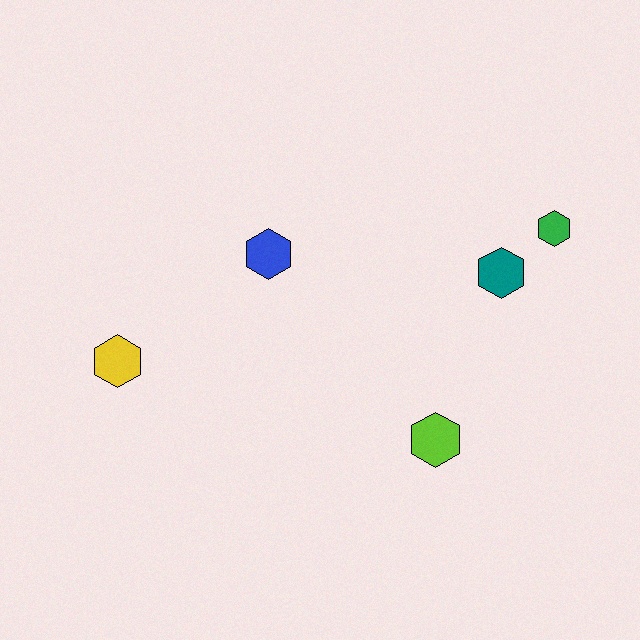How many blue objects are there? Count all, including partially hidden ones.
There is 1 blue object.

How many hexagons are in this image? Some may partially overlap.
There are 5 hexagons.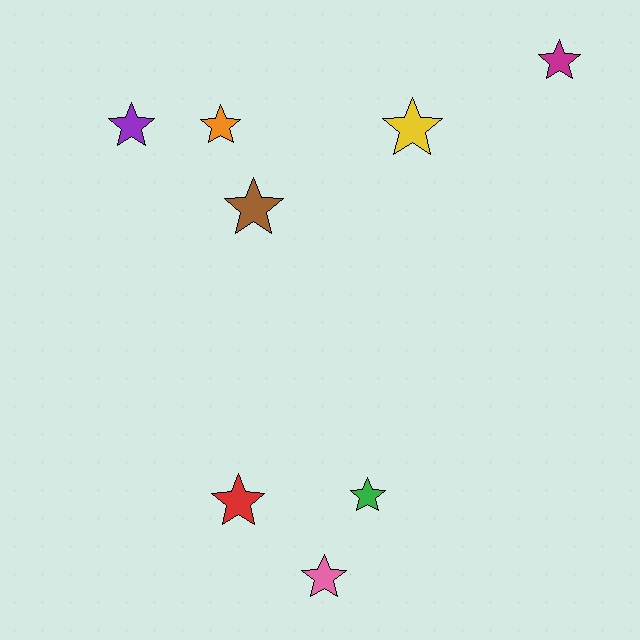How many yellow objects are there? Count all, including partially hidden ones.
There is 1 yellow object.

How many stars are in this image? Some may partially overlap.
There are 8 stars.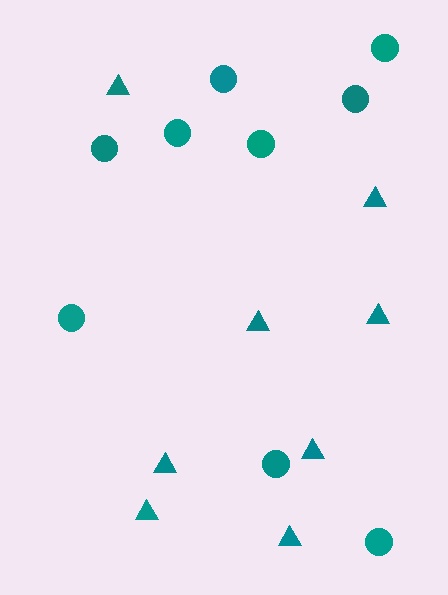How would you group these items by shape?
There are 2 groups: one group of circles (9) and one group of triangles (8).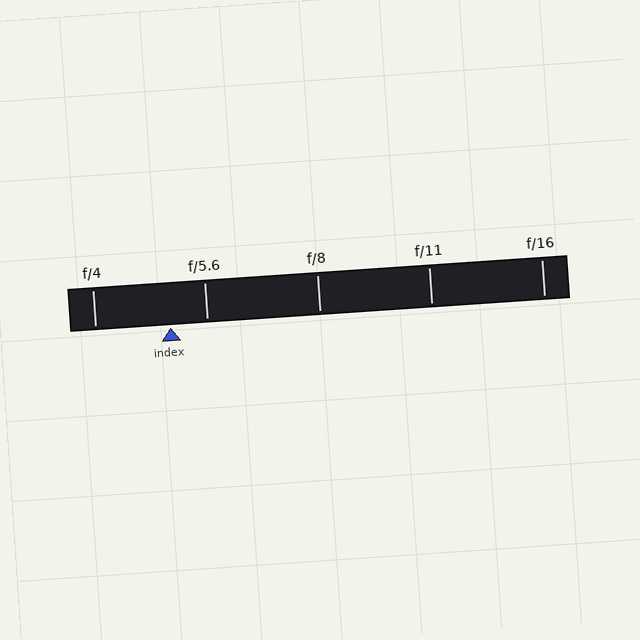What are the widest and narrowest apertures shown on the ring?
The widest aperture shown is f/4 and the narrowest is f/16.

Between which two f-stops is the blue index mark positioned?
The index mark is between f/4 and f/5.6.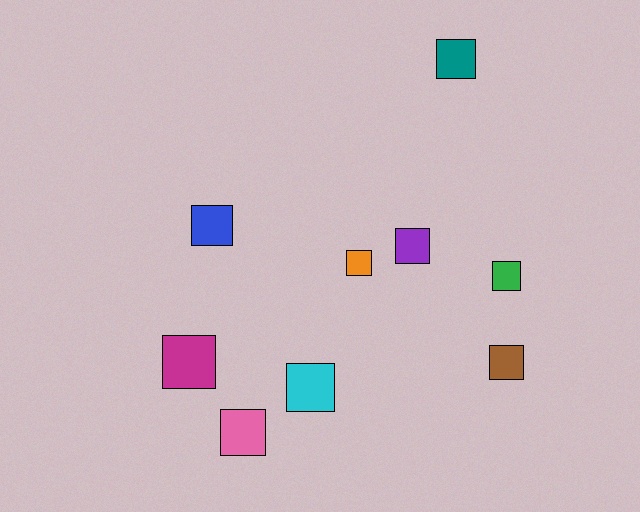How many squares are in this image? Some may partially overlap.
There are 9 squares.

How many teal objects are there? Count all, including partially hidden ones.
There is 1 teal object.